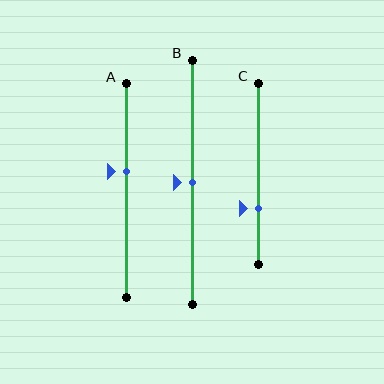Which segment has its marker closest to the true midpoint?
Segment B has its marker closest to the true midpoint.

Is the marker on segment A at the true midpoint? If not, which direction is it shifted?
No, the marker on segment A is shifted upward by about 9% of the segment length.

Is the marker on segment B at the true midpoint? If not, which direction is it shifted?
Yes, the marker on segment B is at the true midpoint.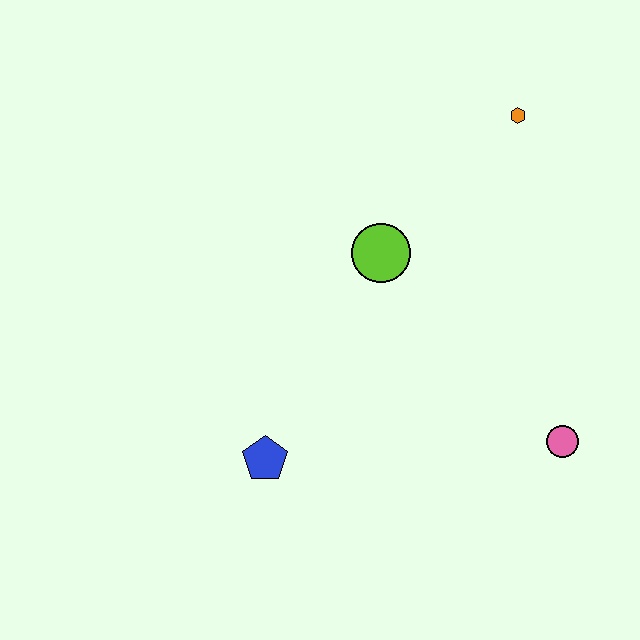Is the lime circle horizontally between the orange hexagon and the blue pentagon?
Yes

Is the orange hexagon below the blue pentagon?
No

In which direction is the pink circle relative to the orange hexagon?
The pink circle is below the orange hexagon.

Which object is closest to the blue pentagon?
The lime circle is closest to the blue pentagon.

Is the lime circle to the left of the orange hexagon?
Yes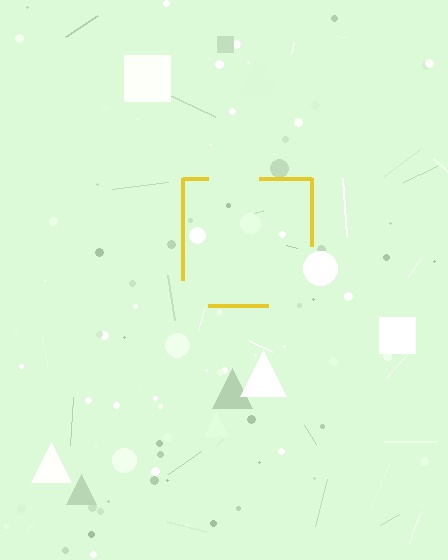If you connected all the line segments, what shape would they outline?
They would outline a square.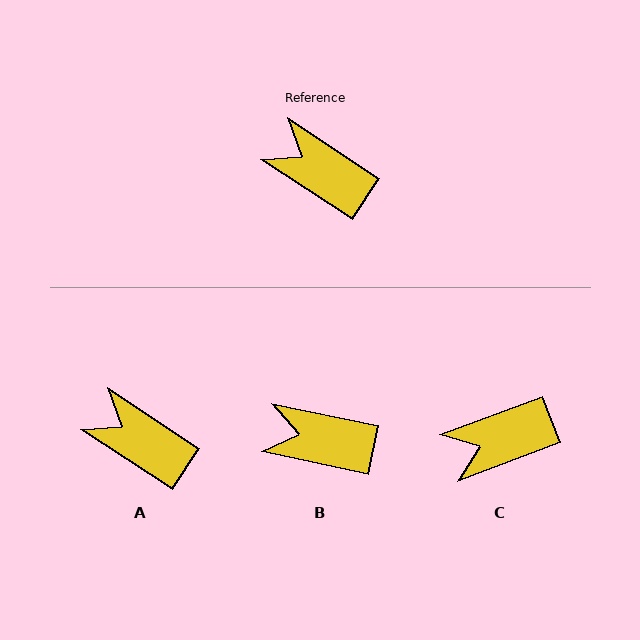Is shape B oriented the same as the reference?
No, it is off by about 22 degrees.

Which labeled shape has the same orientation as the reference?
A.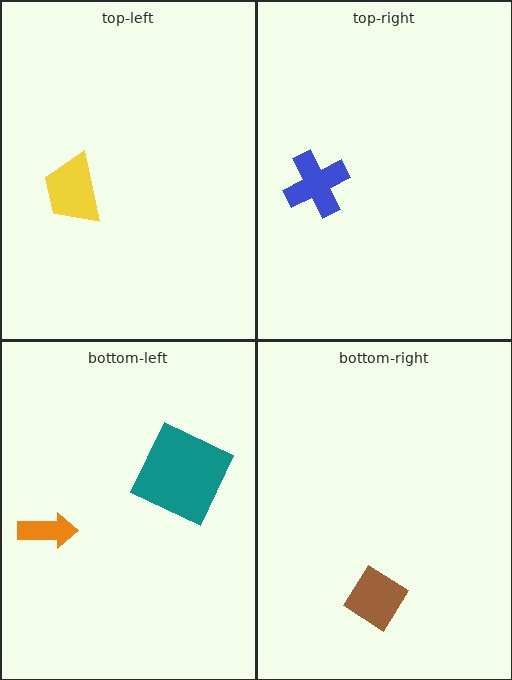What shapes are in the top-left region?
The yellow trapezoid.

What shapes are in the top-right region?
The blue cross.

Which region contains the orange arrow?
The bottom-left region.